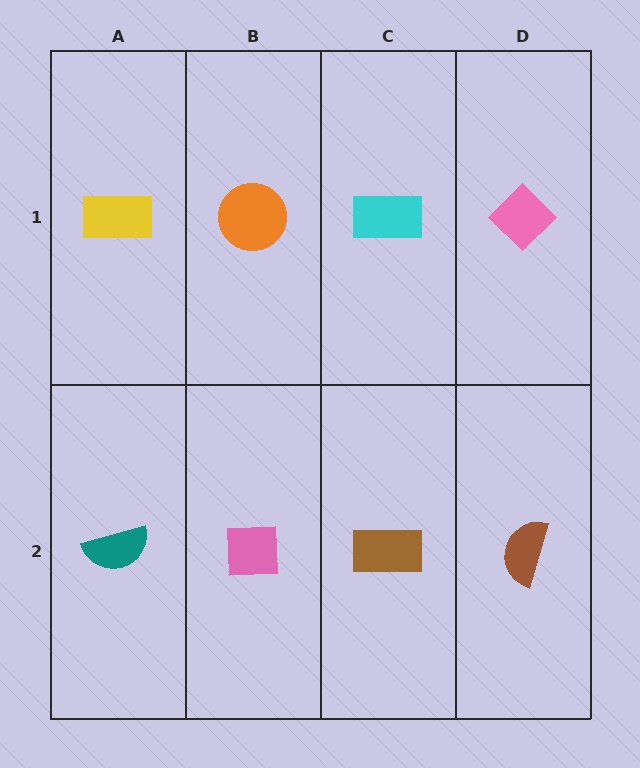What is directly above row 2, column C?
A cyan rectangle.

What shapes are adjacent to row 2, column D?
A pink diamond (row 1, column D), a brown rectangle (row 2, column C).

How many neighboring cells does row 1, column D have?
2.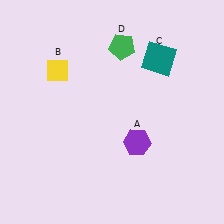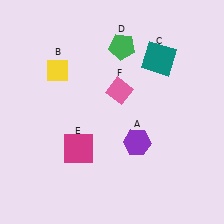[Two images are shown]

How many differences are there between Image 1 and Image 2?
There are 2 differences between the two images.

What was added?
A magenta square (E), a pink diamond (F) were added in Image 2.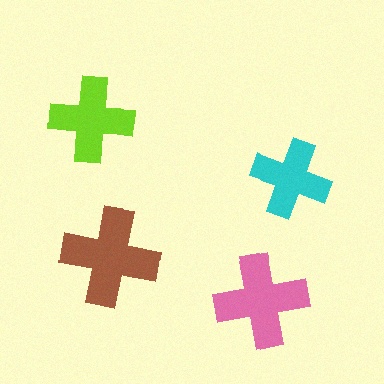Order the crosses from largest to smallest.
the brown one, the pink one, the lime one, the cyan one.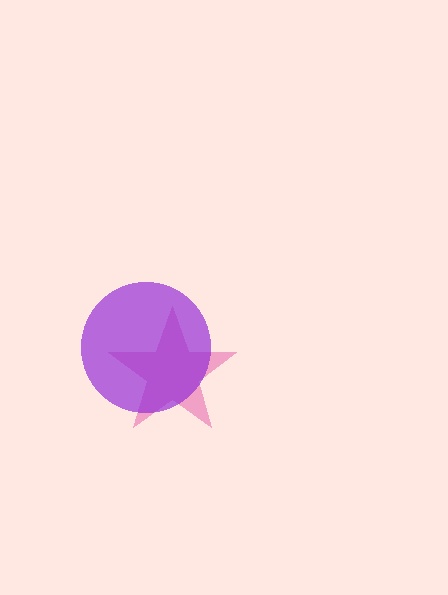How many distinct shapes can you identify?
There are 2 distinct shapes: a pink star, a purple circle.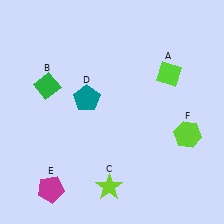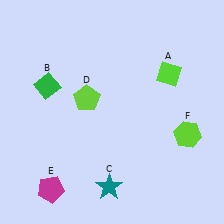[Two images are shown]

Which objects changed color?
C changed from lime to teal. D changed from teal to lime.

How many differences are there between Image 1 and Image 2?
There are 2 differences between the two images.